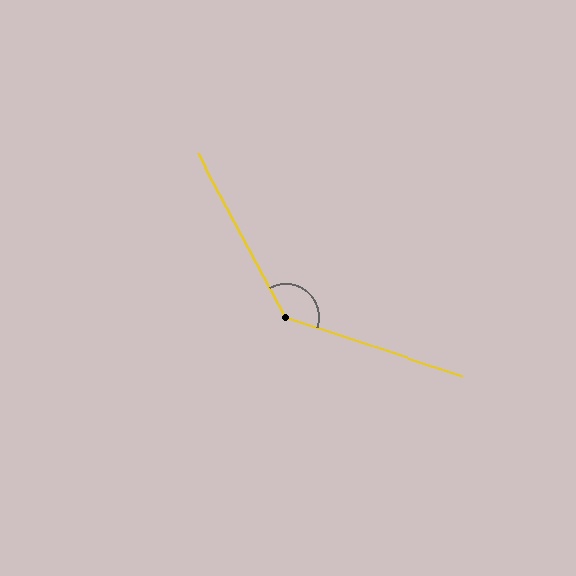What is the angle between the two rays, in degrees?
Approximately 136 degrees.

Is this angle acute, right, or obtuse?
It is obtuse.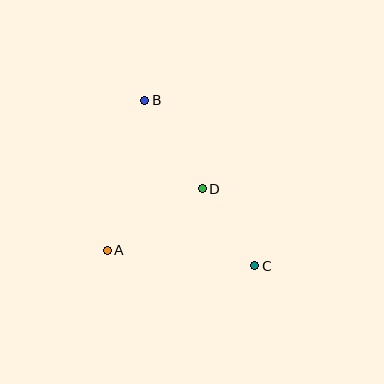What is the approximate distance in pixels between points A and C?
The distance between A and C is approximately 148 pixels.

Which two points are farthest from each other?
Points B and C are farthest from each other.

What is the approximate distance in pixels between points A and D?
The distance between A and D is approximately 113 pixels.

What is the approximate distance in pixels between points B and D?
The distance between B and D is approximately 105 pixels.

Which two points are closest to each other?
Points C and D are closest to each other.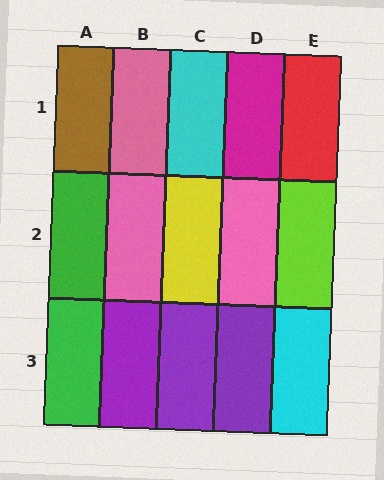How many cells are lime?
1 cell is lime.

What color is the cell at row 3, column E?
Cyan.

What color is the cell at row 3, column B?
Purple.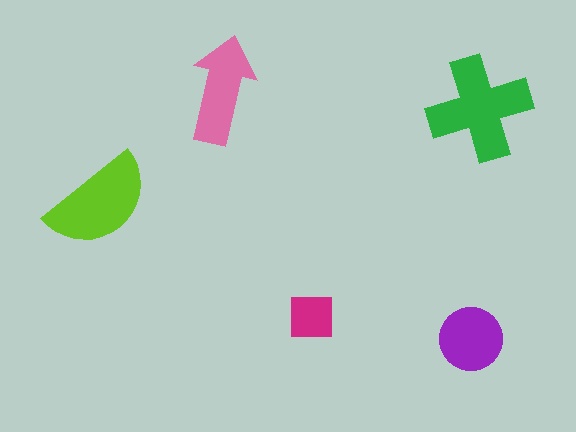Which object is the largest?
The green cross.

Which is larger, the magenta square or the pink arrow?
The pink arrow.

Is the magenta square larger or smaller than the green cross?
Smaller.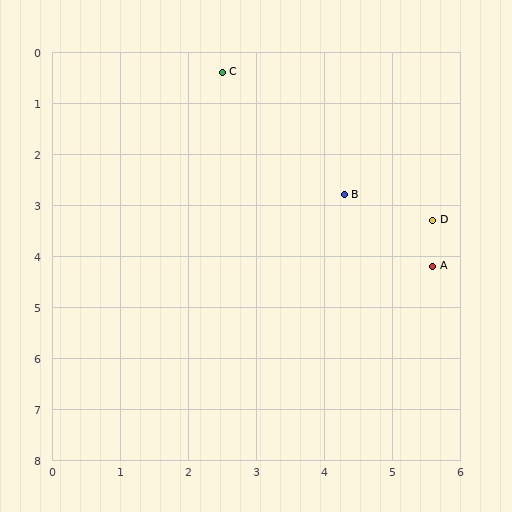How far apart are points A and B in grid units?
Points A and B are about 1.9 grid units apart.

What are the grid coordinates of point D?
Point D is at approximately (5.6, 3.3).